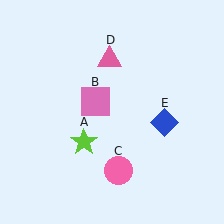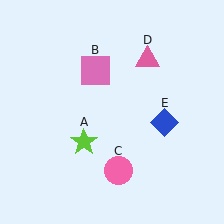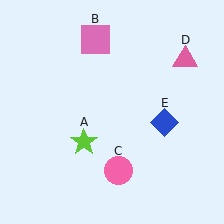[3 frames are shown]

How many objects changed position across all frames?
2 objects changed position: pink square (object B), pink triangle (object D).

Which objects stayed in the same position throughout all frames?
Lime star (object A) and pink circle (object C) and blue diamond (object E) remained stationary.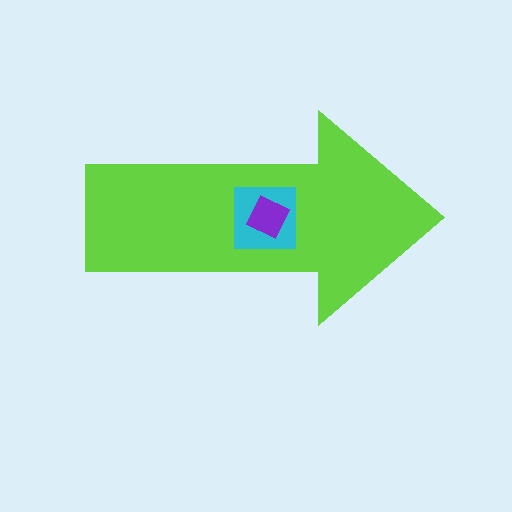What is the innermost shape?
The purple diamond.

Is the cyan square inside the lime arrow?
Yes.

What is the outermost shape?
The lime arrow.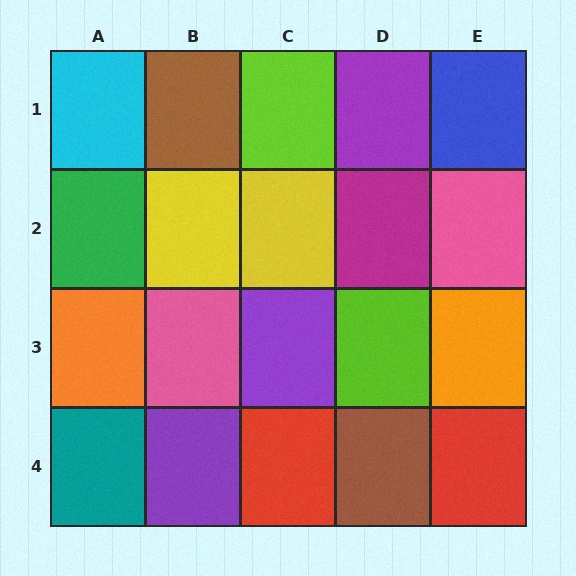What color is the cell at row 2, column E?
Pink.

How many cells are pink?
2 cells are pink.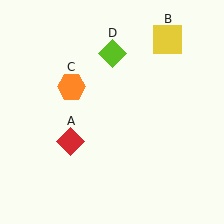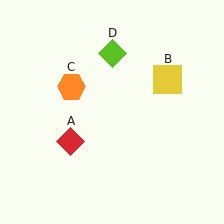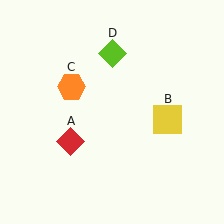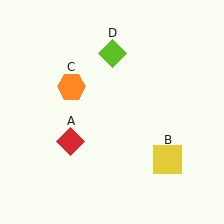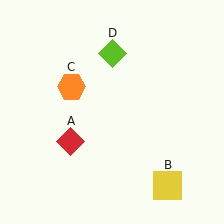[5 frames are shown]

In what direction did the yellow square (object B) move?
The yellow square (object B) moved down.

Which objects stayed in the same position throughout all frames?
Red diamond (object A) and orange hexagon (object C) and lime diamond (object D) remained stationary.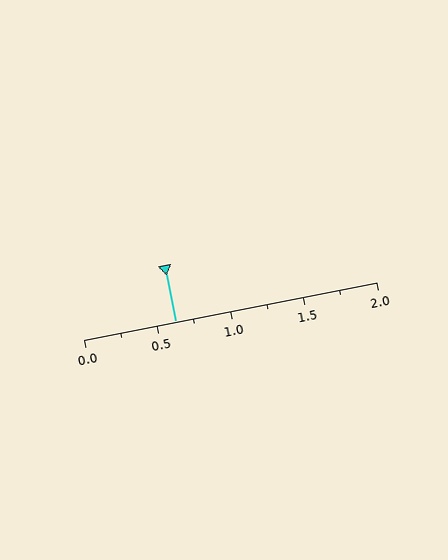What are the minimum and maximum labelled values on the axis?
The axis runs from 0.0 to 2.0.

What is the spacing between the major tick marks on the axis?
The major ticks are spaced 0.5 apart.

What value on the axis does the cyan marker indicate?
The marker indicates approximately 0.62.